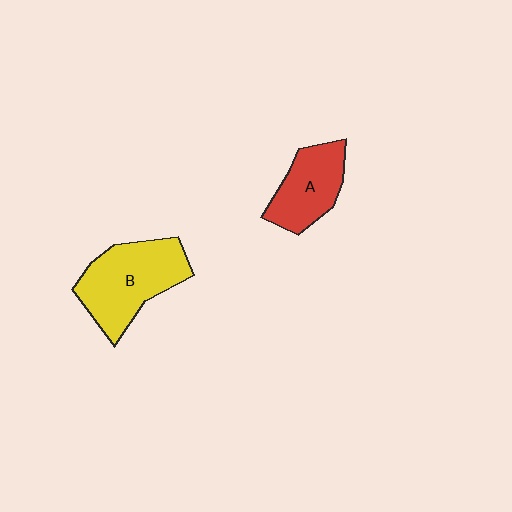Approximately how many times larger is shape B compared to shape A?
Approximately 1.5 times.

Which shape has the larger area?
Shape B (yellow).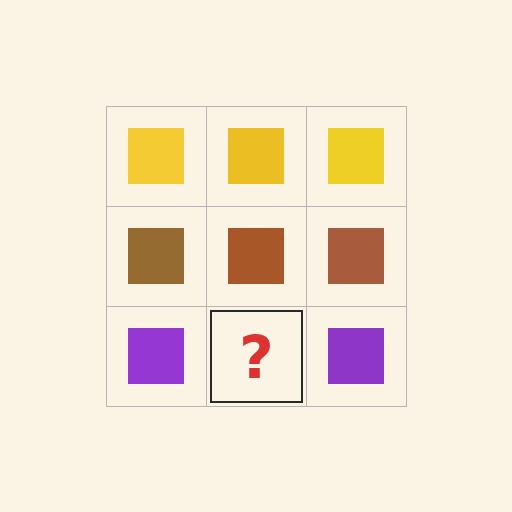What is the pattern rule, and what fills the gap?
The rule is that each row has a consistent color. The gap should be filled with a purple square.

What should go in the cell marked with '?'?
The missing cell should contain a purple square.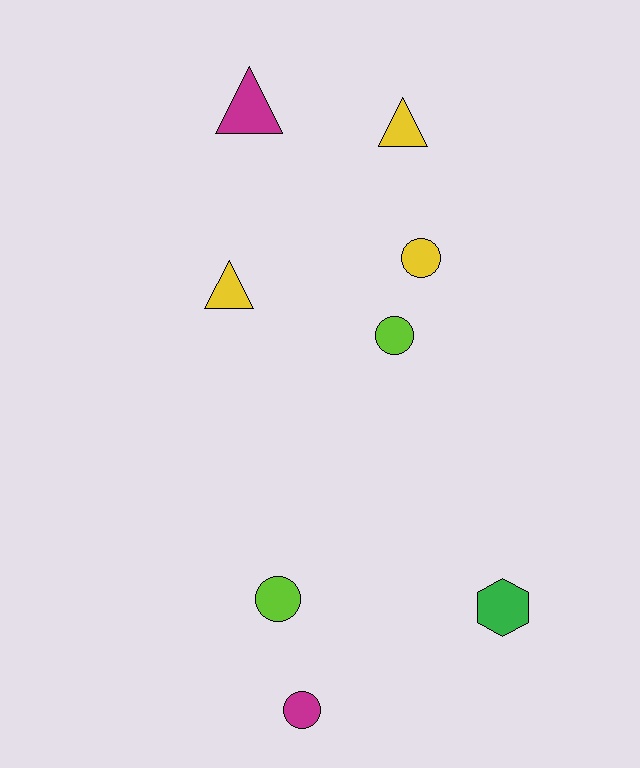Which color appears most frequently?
Yellow, with 3 objects.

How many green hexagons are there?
There is 1 green hexagon.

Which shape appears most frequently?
Circle, with 4 objects.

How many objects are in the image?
There are 8 objects.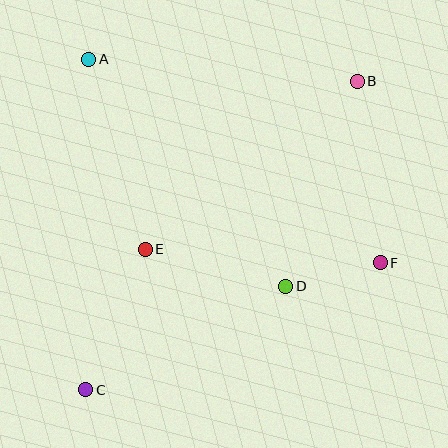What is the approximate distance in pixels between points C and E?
The distance between C and E is approximately 153 pixels.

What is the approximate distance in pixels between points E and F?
The distance between E and F is approximately 235 pixels.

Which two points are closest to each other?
Points D and F are closest to each other.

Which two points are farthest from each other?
Points B and C are farthest from each other.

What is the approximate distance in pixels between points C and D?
The distance between C and D is approximately 225 pixels.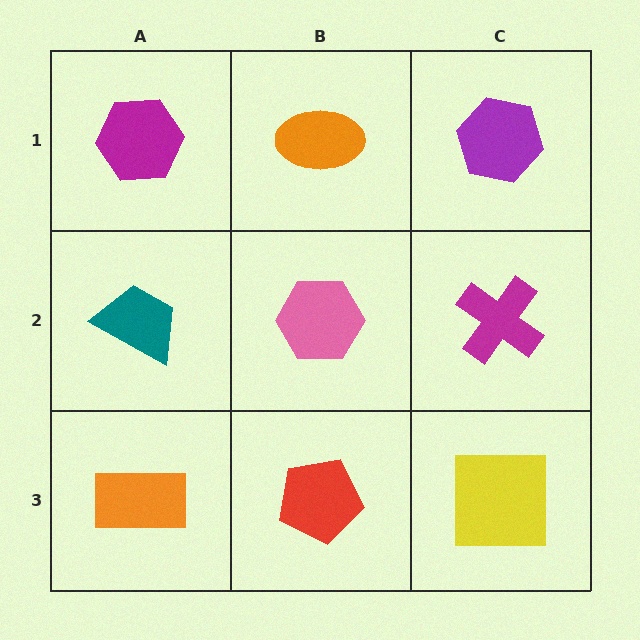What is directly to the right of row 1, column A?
An orange ellipse.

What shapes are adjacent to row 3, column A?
A teal trapezoid (row 2, column A), a red pentagon (row 3, column B).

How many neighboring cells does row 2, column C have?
3.